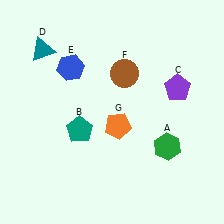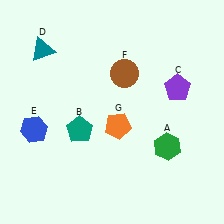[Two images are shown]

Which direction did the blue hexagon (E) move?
The blue hexagon (E) moved down.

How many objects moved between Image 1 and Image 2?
1 object moved between the two images.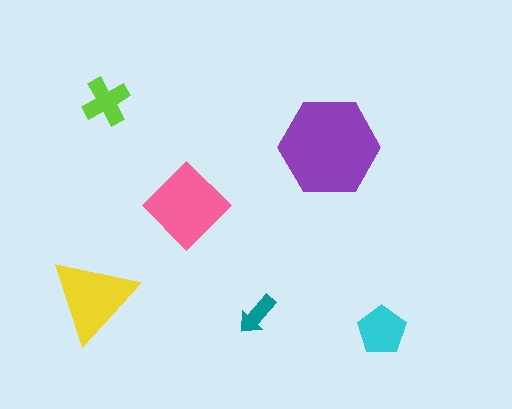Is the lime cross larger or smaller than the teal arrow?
Larger.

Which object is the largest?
The purple hexagon.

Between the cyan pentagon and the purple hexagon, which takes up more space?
The purple hexagon.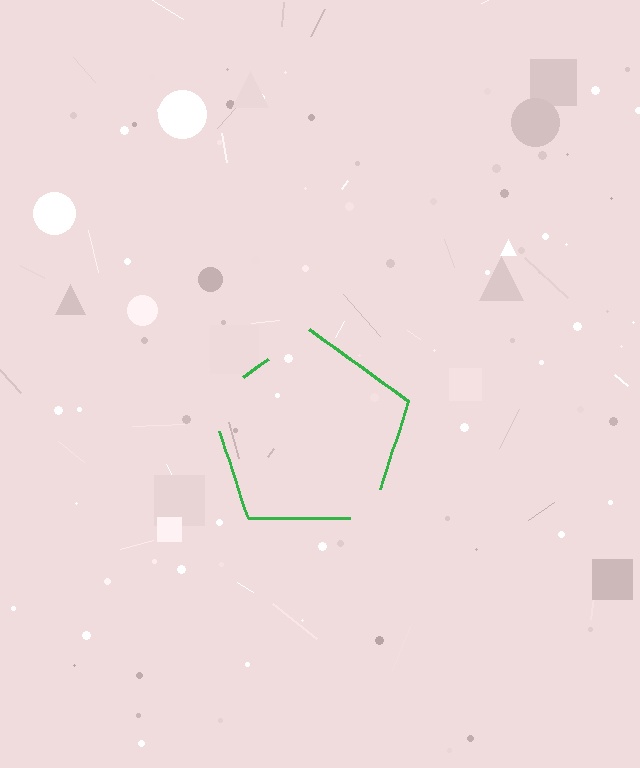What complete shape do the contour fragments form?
The contour fragments form a pentagon.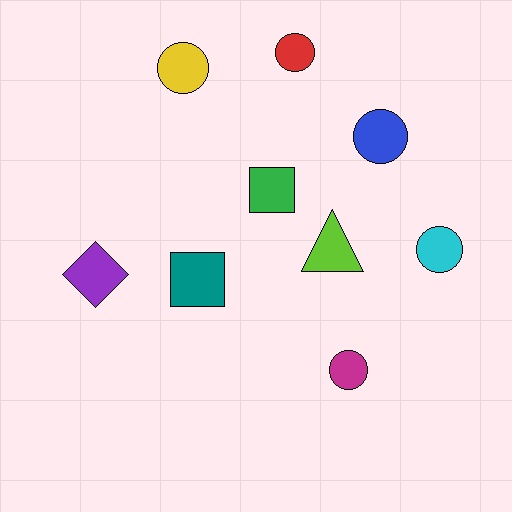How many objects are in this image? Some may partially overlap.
There are 9 objects.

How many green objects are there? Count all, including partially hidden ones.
There is 1 green object.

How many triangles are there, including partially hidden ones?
There is 1 triangle.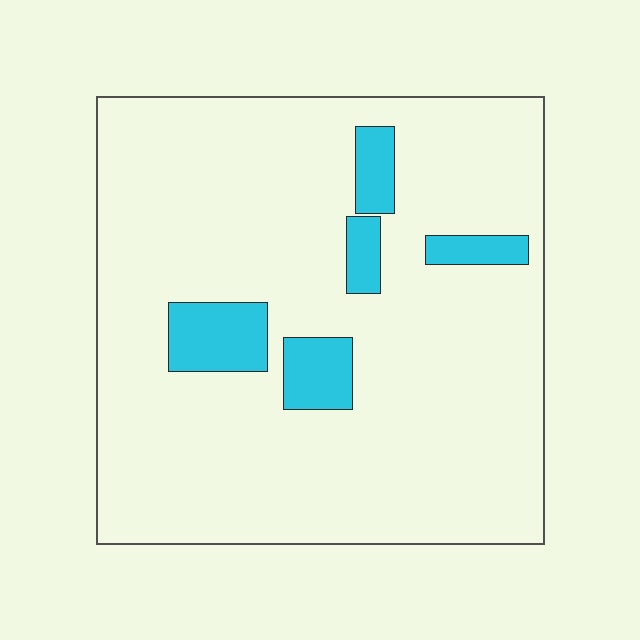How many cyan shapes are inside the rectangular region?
5.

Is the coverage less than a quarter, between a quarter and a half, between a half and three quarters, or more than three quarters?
Less than a quarter.